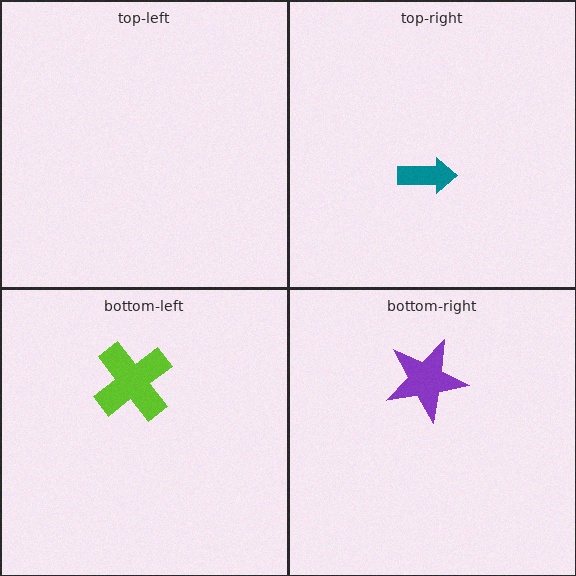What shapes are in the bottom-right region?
The purple star.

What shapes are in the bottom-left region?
The lime cross.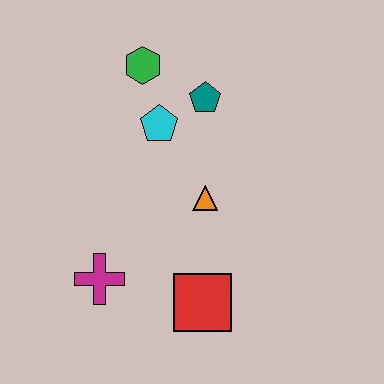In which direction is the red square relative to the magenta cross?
The red square is to the right of the magenta cross.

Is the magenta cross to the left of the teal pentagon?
Yes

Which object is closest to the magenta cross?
The red square is closest to the magenta cross.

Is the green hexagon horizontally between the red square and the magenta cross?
Yes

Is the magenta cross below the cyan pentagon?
Yes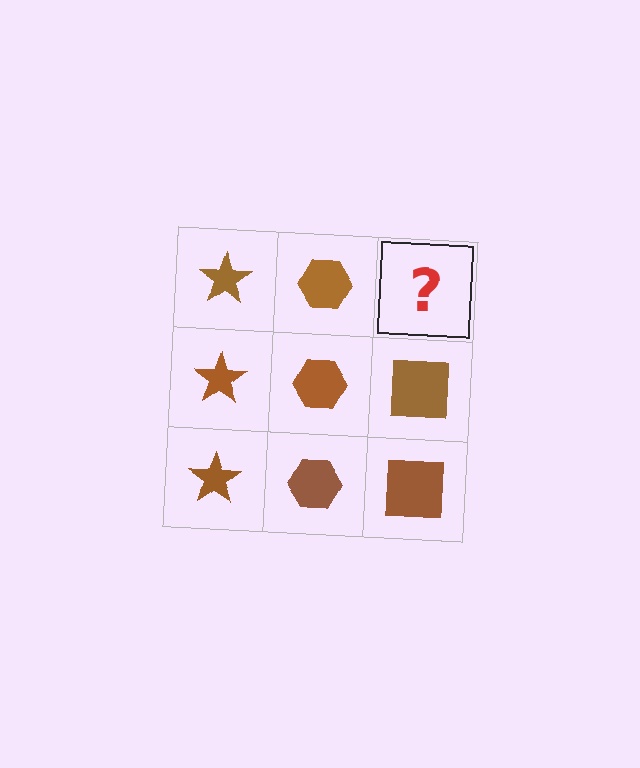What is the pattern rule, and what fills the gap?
The rule is that each column has a consistent shape. The gap should be filled with a brown square.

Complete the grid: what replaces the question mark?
The question mark should be replaced with a brown square.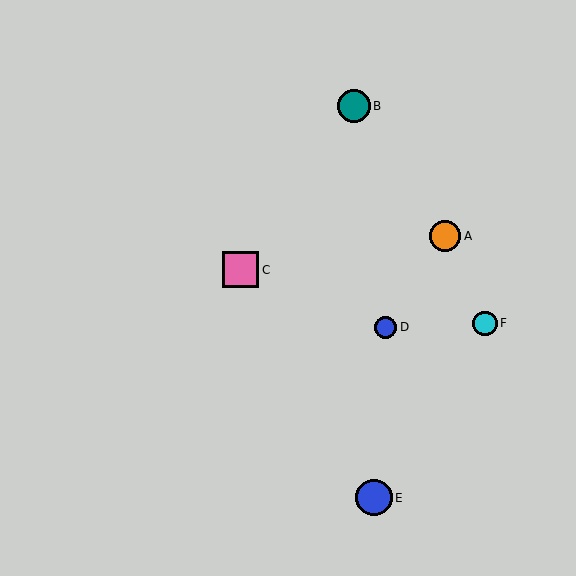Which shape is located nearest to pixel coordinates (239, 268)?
The pink square (labeled C) at (241, 270) is nearest to that location.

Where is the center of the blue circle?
The center of the blue circle is at (374, 498).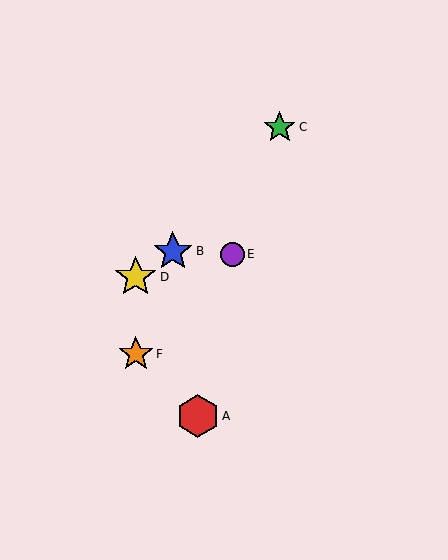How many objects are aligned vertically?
2 objects (D, F) are aligned vertically.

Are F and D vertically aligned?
Yes, both are at x≈136.